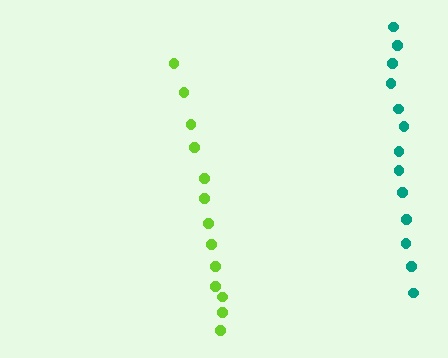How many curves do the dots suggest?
There are 2 distinct paths.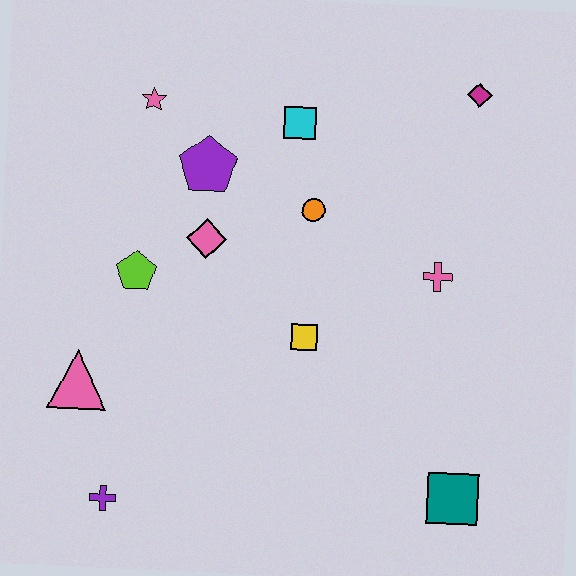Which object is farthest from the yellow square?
The magenta diamond is farthest from the yellow square.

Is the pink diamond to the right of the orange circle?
No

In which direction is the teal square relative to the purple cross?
The teal square is to the right of the purple cross.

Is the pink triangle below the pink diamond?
Yes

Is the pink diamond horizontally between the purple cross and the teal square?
Yes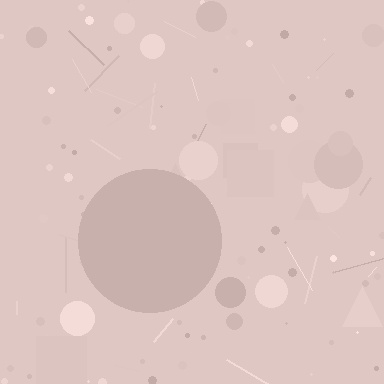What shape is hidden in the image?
A circle is hidden in the image.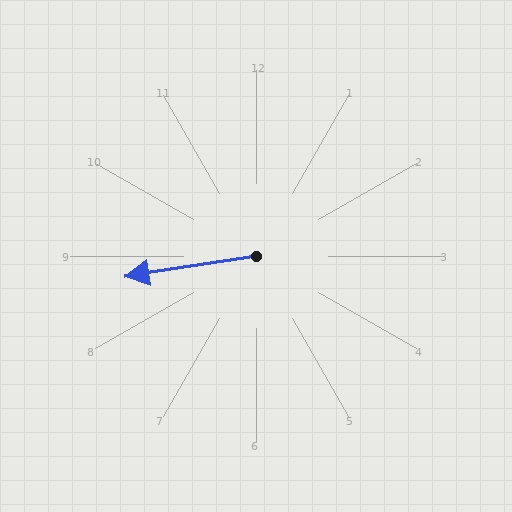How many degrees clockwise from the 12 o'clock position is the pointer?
Approximately 261 degrees.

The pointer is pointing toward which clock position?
Roughly 9 o'clock.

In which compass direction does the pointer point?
West.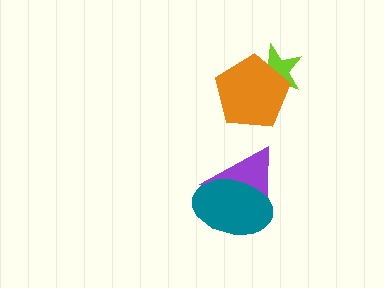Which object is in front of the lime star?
The orange pentagon is in front of the lime star.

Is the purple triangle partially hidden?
Yes, it is partially covered by another shape.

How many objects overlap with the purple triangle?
1 object overlaps with the purple triangle.